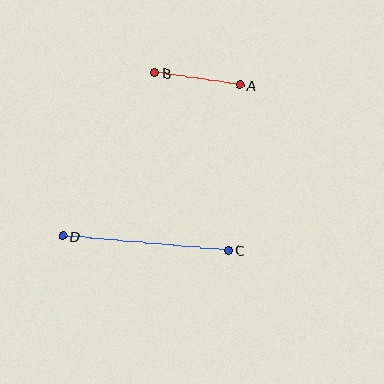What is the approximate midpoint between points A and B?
The midpoint is at approximately (197, 79) pixels.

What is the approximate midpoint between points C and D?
The midpoint is at approximately (146, 243) pixels.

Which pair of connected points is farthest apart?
Points C and D are farthest apart.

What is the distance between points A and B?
The distance is approximately 86 pixels.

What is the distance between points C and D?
The distance is approximately 166 pixels.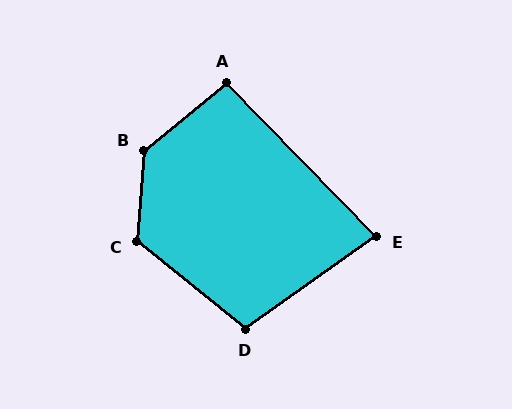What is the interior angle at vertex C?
Approximately 125 degrees (obtuse).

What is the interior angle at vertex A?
Approximately 95 degrees (obtuse).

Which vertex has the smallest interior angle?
E, at approximately 81 degrees.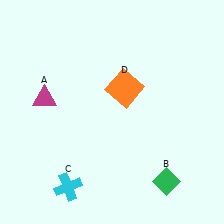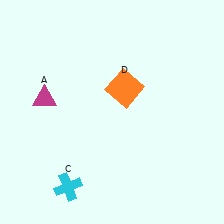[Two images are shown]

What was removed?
The green diamond (B) was removed in Image 2.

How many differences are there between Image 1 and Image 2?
There is 1 difference between the two images.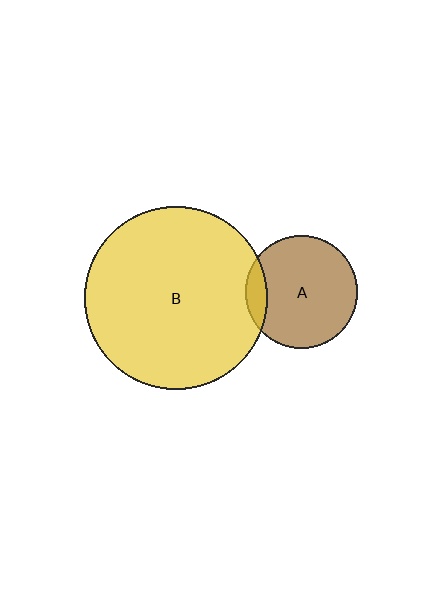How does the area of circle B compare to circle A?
Approximately 2.6 times.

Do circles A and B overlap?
Yes.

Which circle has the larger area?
Circle B (yellow).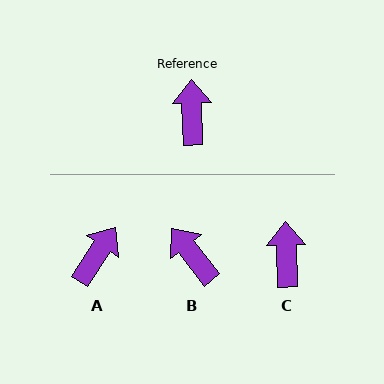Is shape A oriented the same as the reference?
No, it is off by about 36 degrees.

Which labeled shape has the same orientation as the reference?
C.